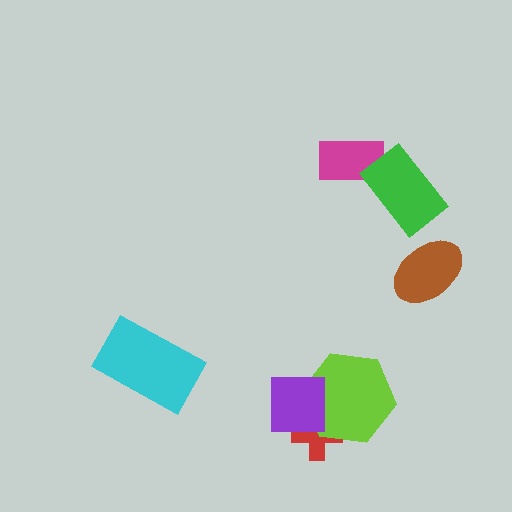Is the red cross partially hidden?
Yes, it is partially covered by another shape.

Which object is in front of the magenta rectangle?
The green rectangle is in front of the magenta rectangle.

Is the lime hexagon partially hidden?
Yes, it is partially covered by another shape.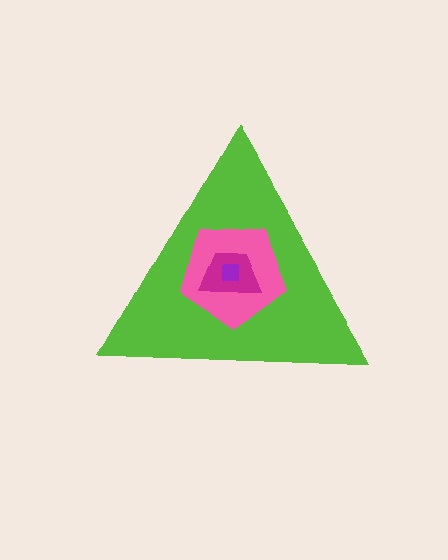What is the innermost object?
The purple square.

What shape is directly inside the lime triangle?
The pink pentagon.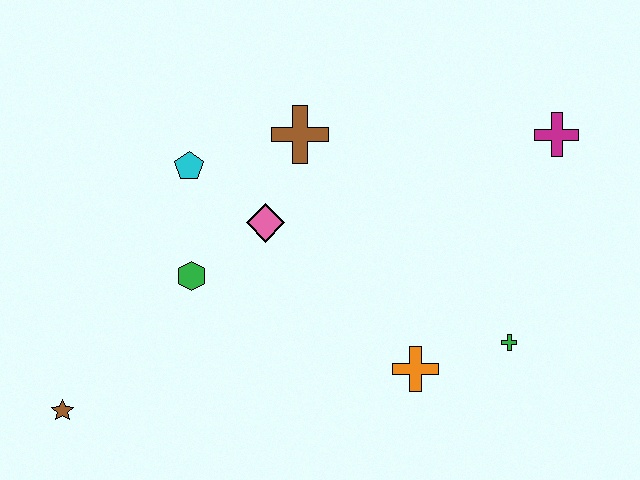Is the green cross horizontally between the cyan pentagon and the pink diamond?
No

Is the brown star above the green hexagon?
No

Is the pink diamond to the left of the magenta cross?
Yes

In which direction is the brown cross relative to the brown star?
The brown cross is above the brown star.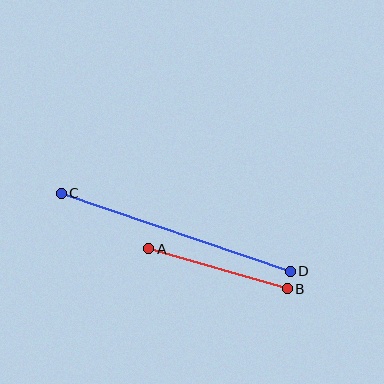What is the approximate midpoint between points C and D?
The midpoint is at approximately (176, 232) pixels.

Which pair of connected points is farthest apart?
Points C and D are farthest apart.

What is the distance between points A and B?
The distance is approximately 144 pixels.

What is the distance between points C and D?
The distance is approximately 242 pixels.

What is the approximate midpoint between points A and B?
The midpoint is at approximately (218, 269) pixels.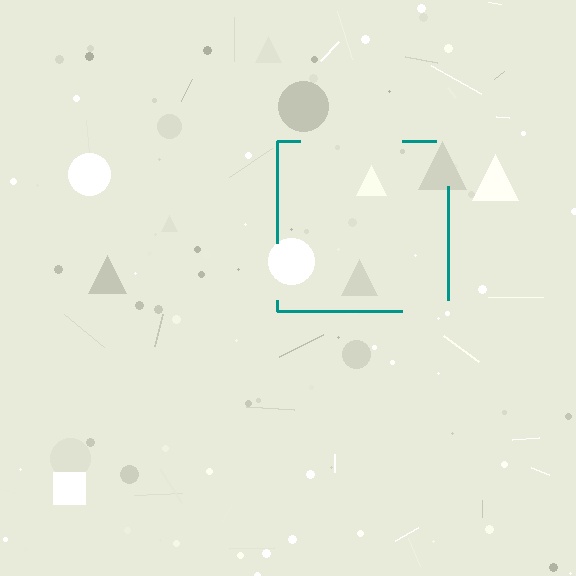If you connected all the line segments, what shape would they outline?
They would outline a square.